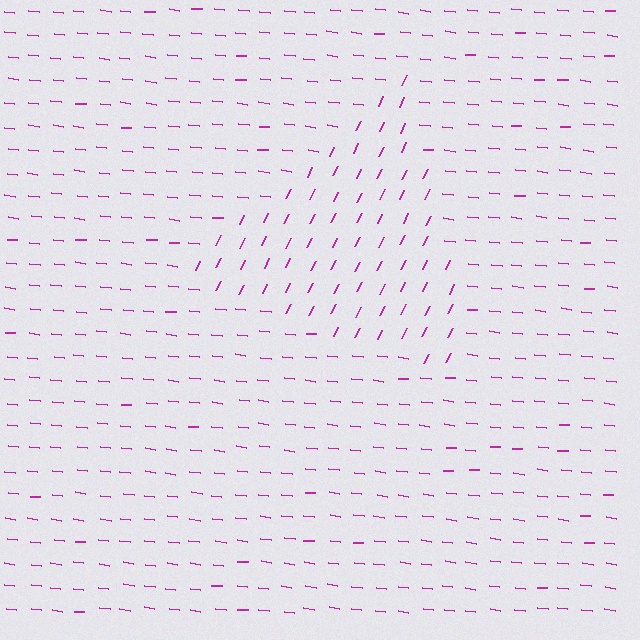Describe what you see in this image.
The image is filled with small magenta line segments. A triangle region in the image has lines oriented differently from the surrounding lines, creating a visible texture boundary.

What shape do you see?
I see a triangle.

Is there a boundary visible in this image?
Yes, there is a texture boundary formed by a change in line orientation.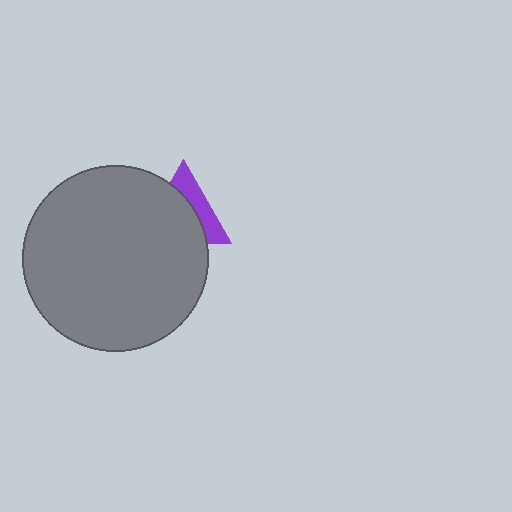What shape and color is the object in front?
The object in front is a gray circle.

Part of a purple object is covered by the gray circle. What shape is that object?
It is a triangle.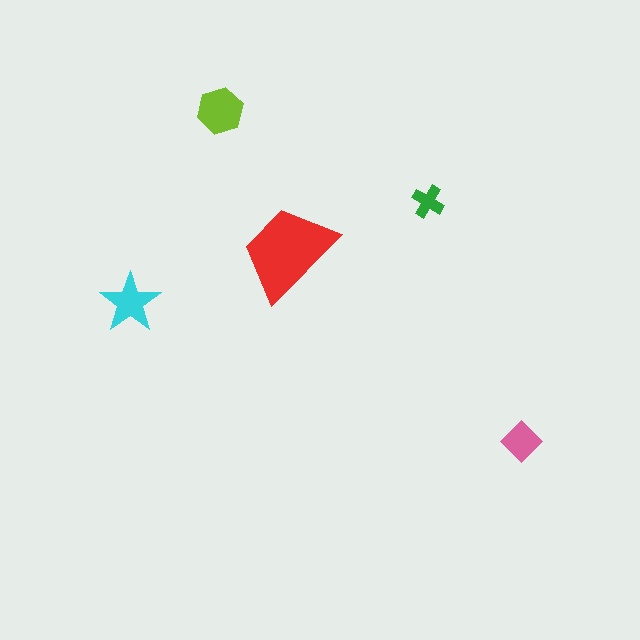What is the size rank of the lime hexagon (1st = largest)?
2nd.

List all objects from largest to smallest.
The red trapezoid, the lime hexagon, the cyan star, the pink diamond, the green cross.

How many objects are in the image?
There are 5 objects in the image.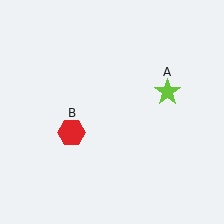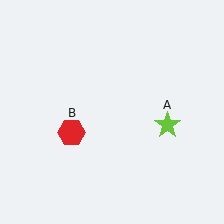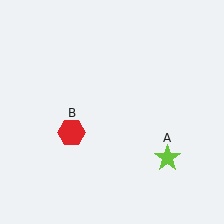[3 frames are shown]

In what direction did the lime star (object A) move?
The lime star (object A) moved down.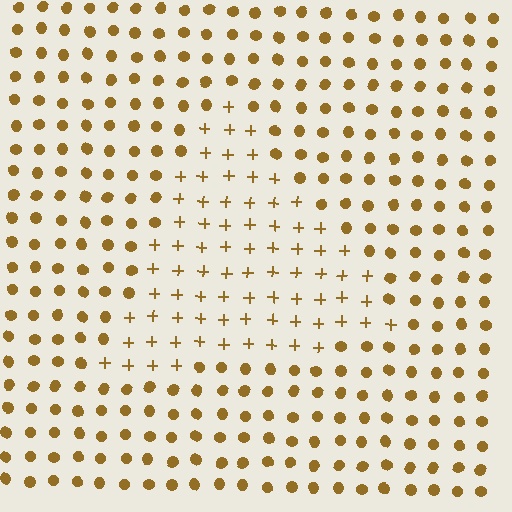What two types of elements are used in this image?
The image uses plus signs inside the triangle region and circles outside it.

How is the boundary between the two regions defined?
The boundary is defined by a change in element shape: plus signs inside vs. circles outside. All elements share the same color and spacing.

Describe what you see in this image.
The image is filled with small brown elements arranged in a uniform grid. A triangle-shaped region contains plus signs, while the surrounding area contains circles. The boundary is defined purely by the change in element shape.